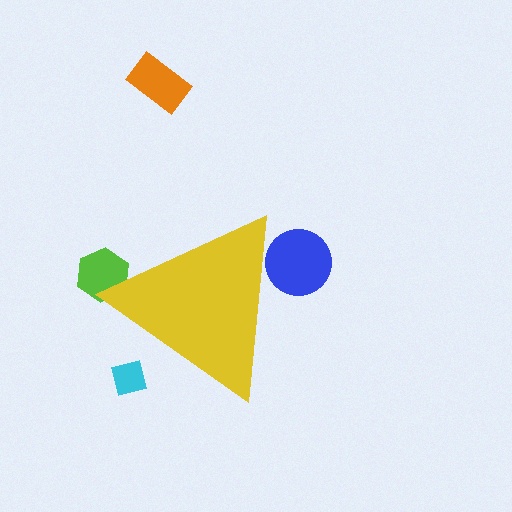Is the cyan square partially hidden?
Yes, the cyan square is partially hidden behind the yellow triangle.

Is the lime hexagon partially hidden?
Yes, the lime hexagon is partially hidden behind the yellow triangle.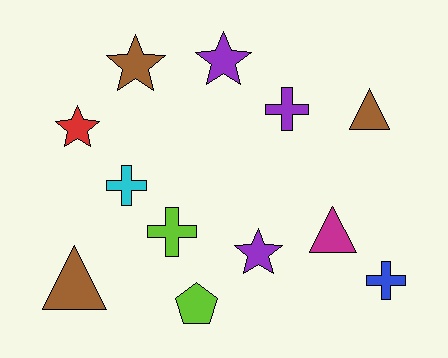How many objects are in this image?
There are 12 objects.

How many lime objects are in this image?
There are 2 lime objects.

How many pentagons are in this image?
There is 1 pentagon.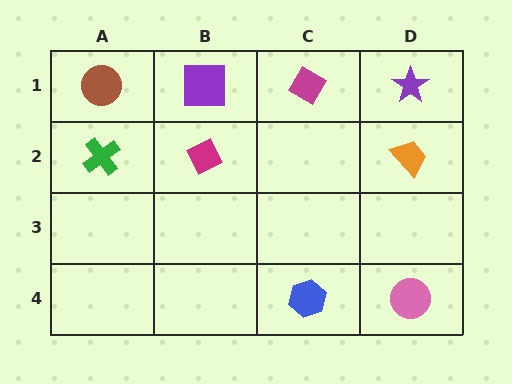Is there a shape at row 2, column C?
No, that cell is empty.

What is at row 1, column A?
A brown circle.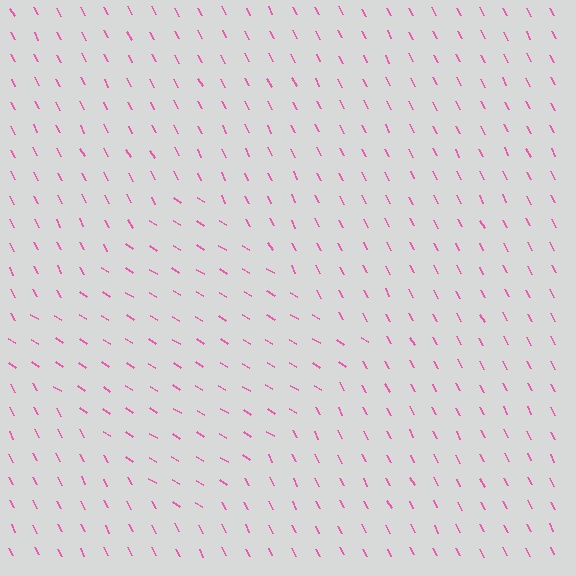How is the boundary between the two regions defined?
The boundary is defined purely by a change in line orientation (approximately 31 degrees difference). All lines are the same color and thickness.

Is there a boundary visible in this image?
Yes, there is a texture boundary formed by a change in line orientation.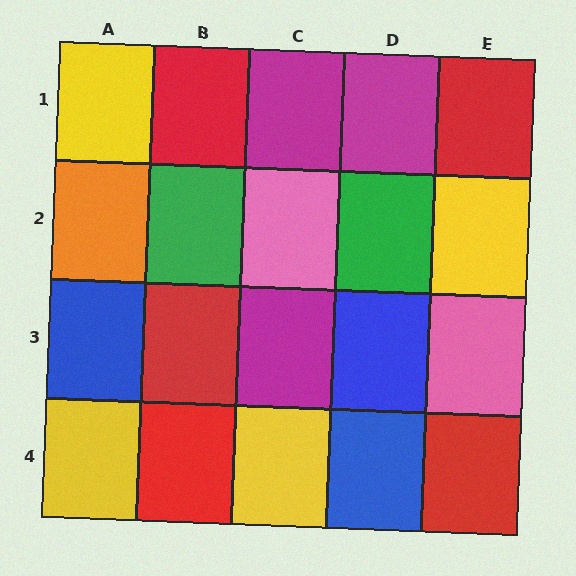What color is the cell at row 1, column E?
Red.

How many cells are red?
5 cells are red.